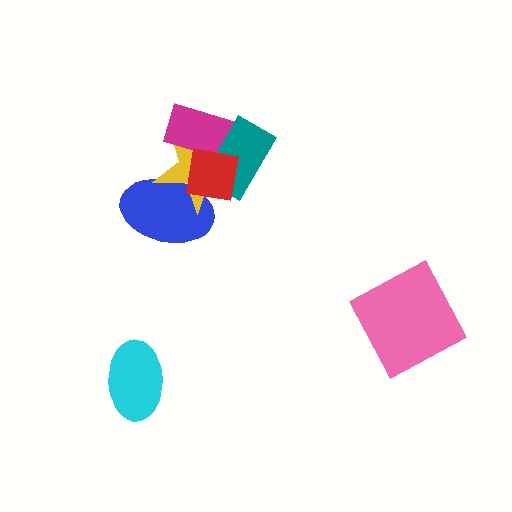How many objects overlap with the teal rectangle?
3 objects overlap with the teal rectangle.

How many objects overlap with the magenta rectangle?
3 objects overlap with the magenta rectangle.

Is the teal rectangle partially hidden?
Yes, it is partially covered by another shape.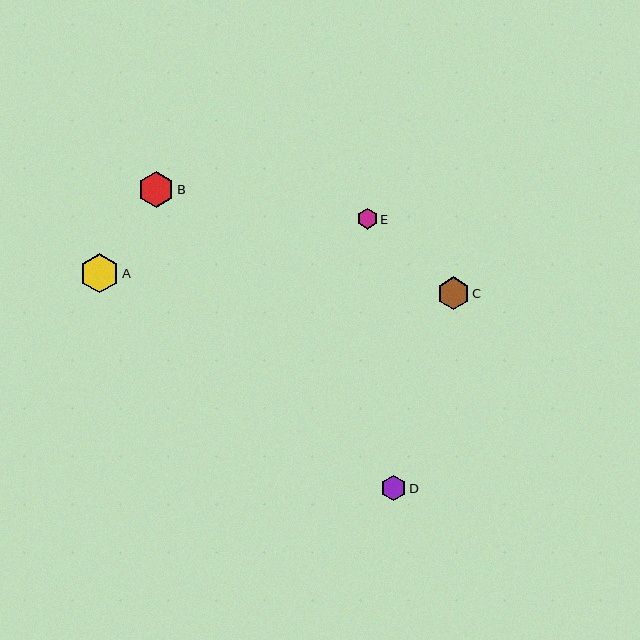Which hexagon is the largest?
Hexagon A is the largest with a size of approximately 40 pixels.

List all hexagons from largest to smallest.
From largest to smallest: A, B, C, D, E.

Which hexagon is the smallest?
Hexagon E is the smallest with a size of approximately 20 pixels.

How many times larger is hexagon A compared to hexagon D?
Hexagon A is approximately 1.6 times the size of hexagon D.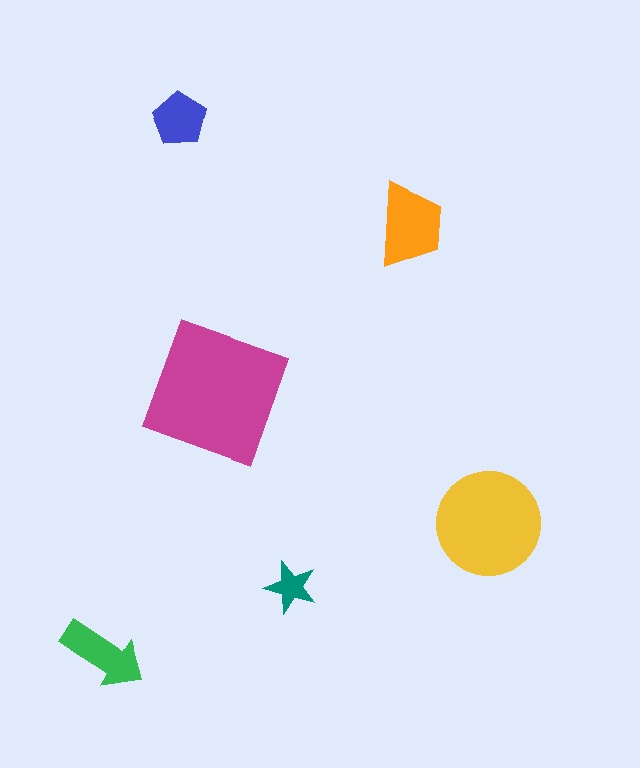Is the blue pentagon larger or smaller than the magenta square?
Smaller.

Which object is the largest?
The magenta square.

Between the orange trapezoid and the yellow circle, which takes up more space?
The yellow circle.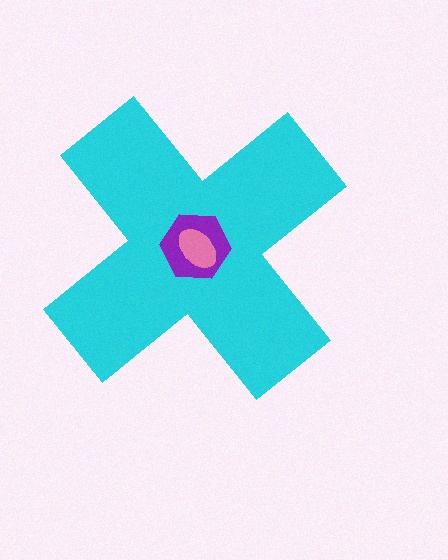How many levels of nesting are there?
3.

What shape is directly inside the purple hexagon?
The pink ellipse.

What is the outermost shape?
The cyan cross.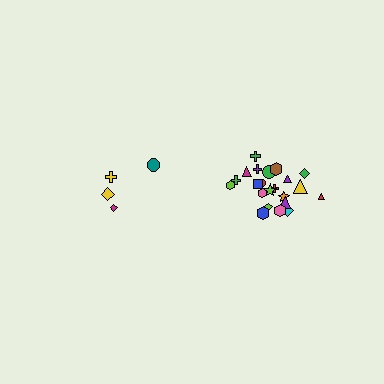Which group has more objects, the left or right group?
The right group.